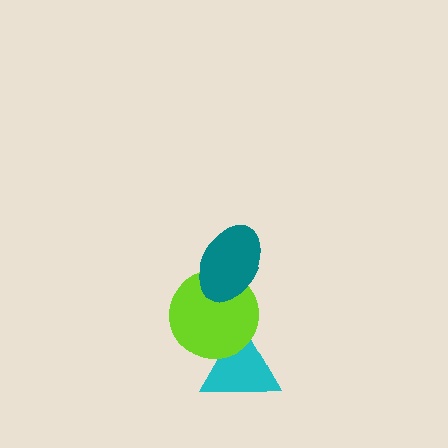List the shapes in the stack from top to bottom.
From top to bottom: the teal ellipse, the lime circle, the cyan triangle.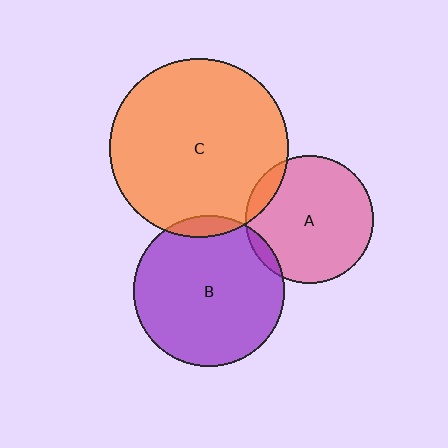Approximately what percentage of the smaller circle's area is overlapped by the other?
Approximately 5%.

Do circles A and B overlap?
Yes.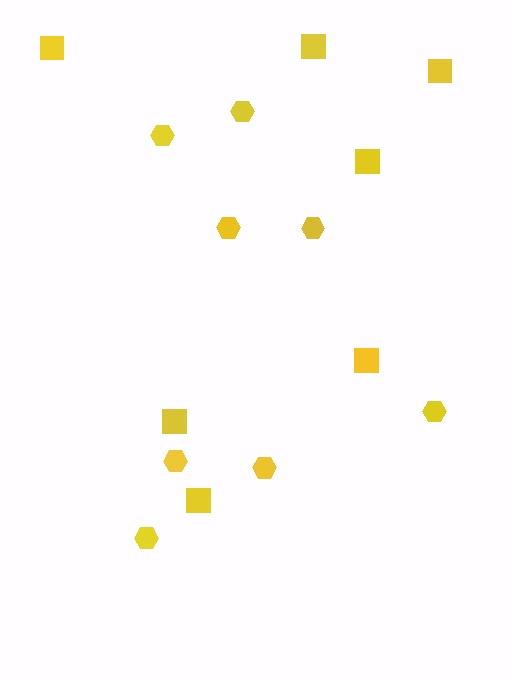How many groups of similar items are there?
There are 2 groups: one group of hexagons (8) and one group of squares (7).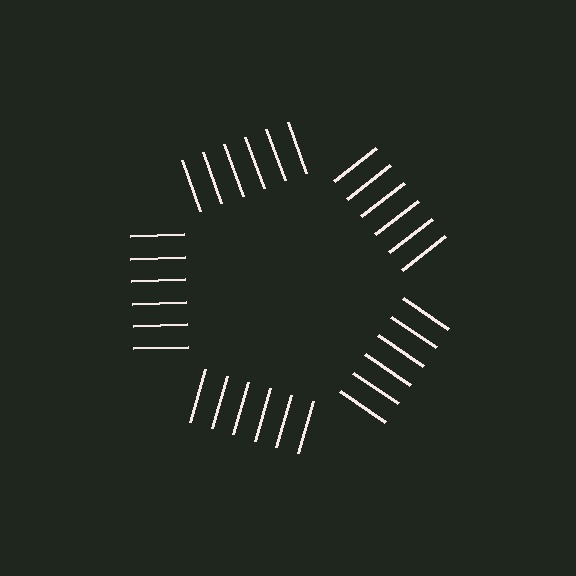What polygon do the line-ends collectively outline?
An illusory pentagon — the line segments terminate on its edges but no continuous stroke is drawn.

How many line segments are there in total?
30 — 6 along each of the 5 edges.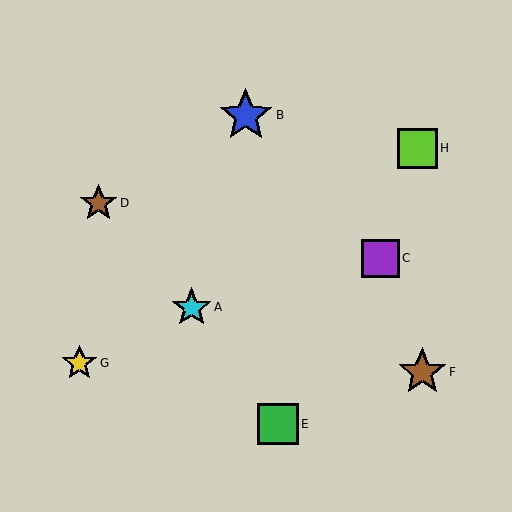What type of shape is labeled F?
Shape F is a brown star.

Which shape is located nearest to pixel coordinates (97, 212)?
The brown star (labeled D) at (98, 203) is nearest to that location.